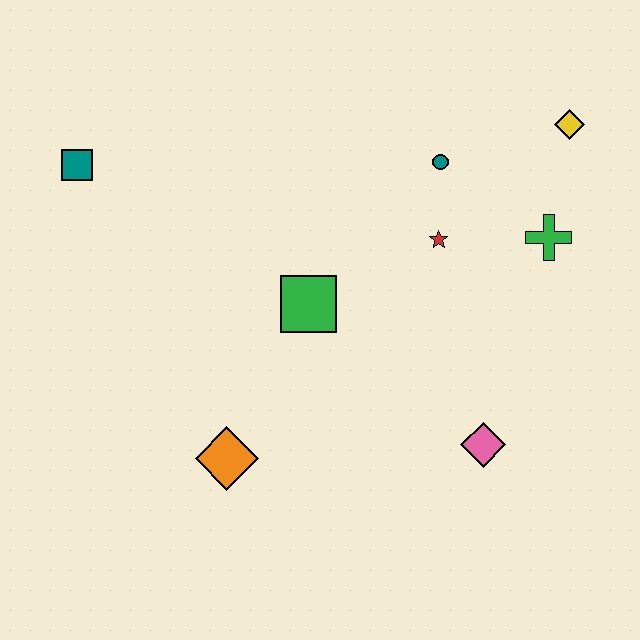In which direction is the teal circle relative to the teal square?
The teal circle is to the right of the teal square.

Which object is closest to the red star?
The teal circle is closest to the red star.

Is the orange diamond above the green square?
No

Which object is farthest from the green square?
The yellow diamond is farthest from the green square.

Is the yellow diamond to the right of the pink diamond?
Yes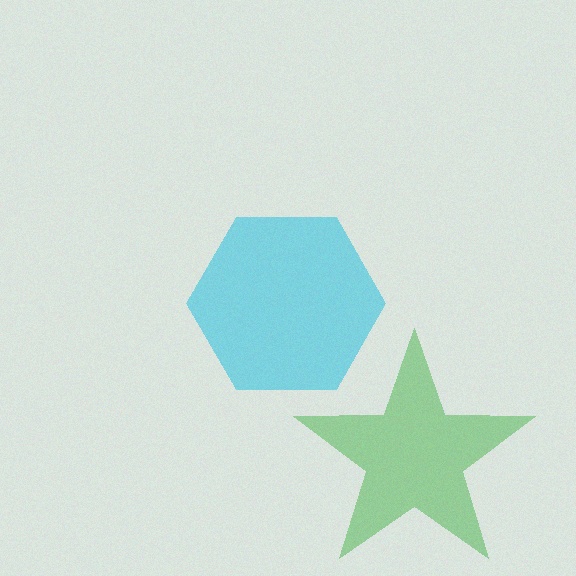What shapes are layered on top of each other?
The layered shapes are: a green star, a cyan hexagon.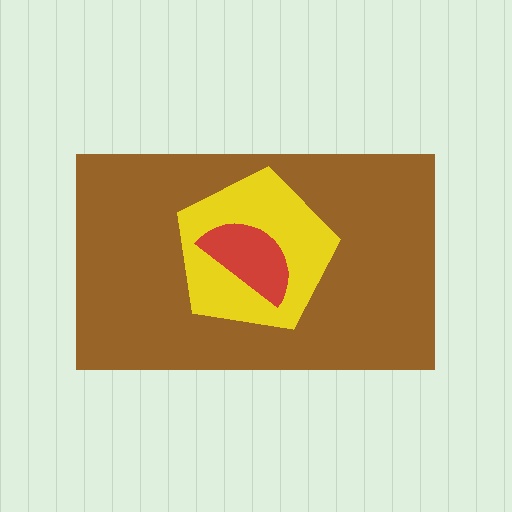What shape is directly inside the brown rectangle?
The yellow pentagon.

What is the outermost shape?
The brown rectangle.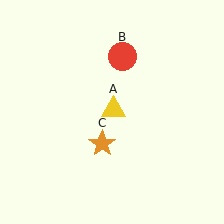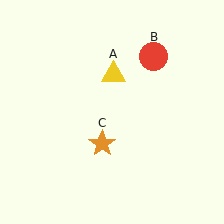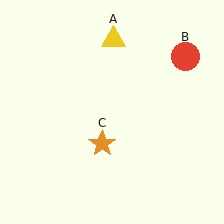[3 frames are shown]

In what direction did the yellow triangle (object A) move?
The yellow triangle (object A) moved up.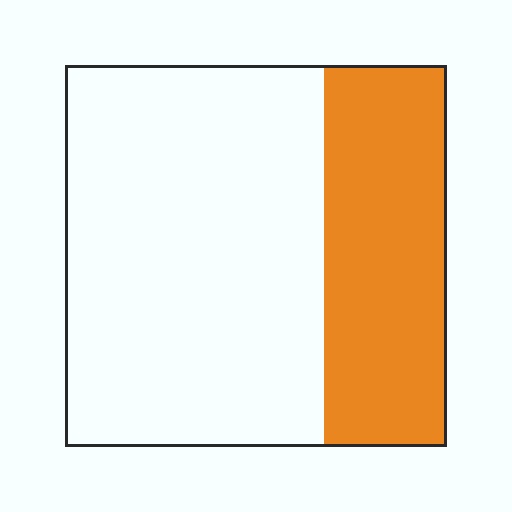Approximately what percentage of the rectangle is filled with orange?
Approximately 30%.